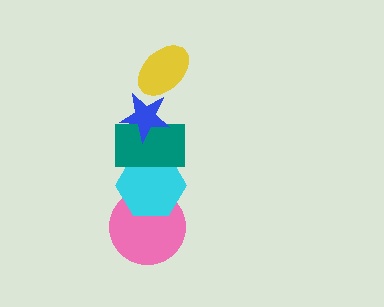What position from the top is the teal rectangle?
The teal rectangle is 3rd from the top.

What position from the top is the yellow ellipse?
The yellow ellipse is 1st from the top.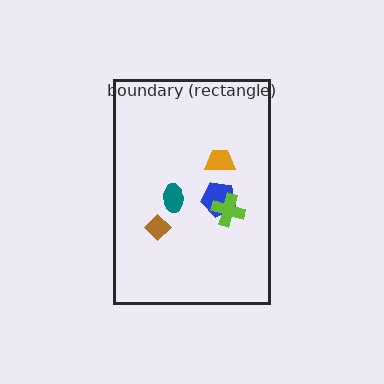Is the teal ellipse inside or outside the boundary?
Inside.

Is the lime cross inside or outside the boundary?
Inside.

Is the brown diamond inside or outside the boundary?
Inside.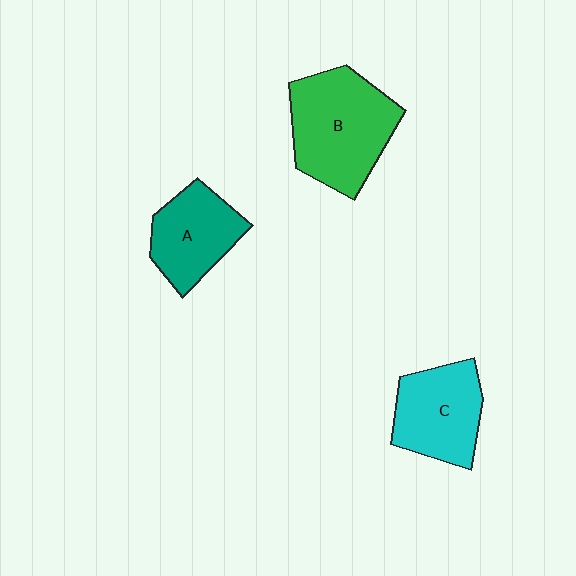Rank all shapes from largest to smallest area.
From largest to smallest: B (green), C (cyan), A (teal).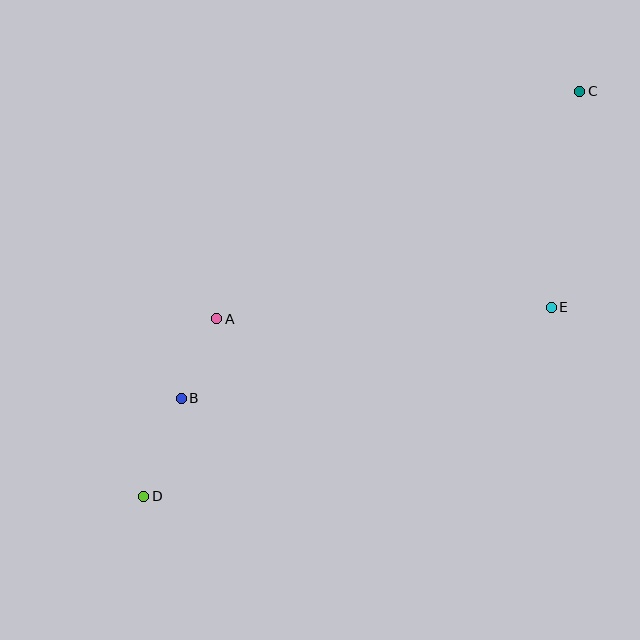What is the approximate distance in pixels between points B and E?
The distance between B and E is approximately 381 pixels.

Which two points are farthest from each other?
Points C and D are farthest from each other.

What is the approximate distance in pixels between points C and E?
The distance between C and E is approximately 218 pixels.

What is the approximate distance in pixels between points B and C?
The distance between B and C is approximately 503 pixels.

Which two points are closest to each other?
Points A and B are closest to each other.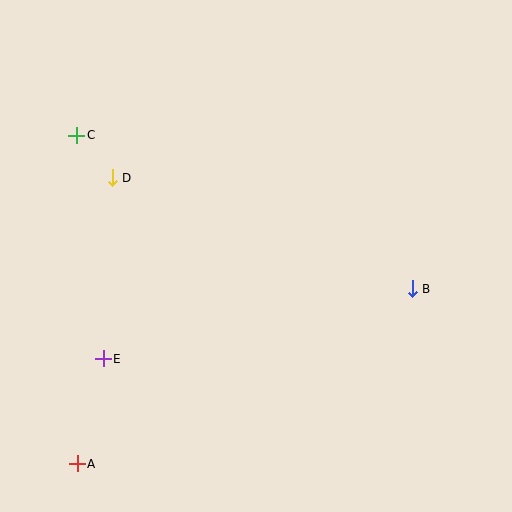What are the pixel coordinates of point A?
Point A is at (77, 464).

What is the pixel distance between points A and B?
The distance between A and B is 378 pixels.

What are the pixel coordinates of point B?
Point B is at (412, 289).